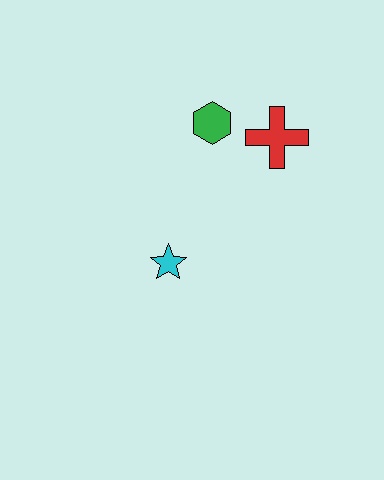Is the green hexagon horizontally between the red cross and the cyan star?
Yes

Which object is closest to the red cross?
The green hexagon is closest to the red cross.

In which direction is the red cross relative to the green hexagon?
The red cross is to the right of the green hexagon.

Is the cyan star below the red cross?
Yes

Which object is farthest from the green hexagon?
The cyan star is farthest from the green hexagon.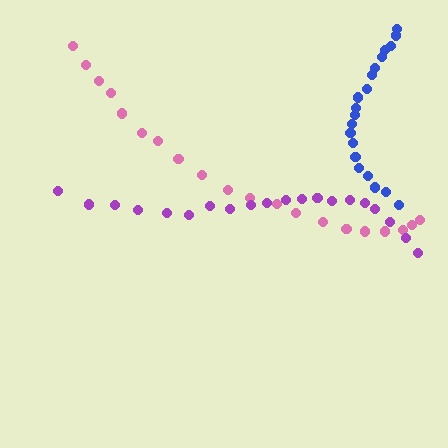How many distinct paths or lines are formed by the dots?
There are 3 distinct paths.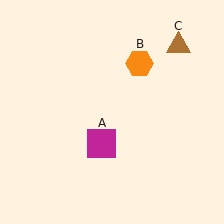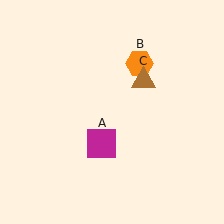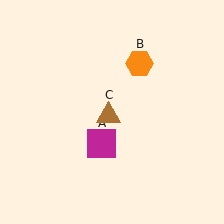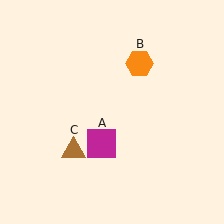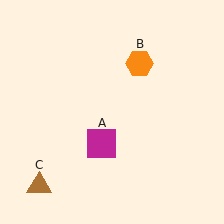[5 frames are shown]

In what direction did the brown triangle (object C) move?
The brown triangle (object C) moved down and to the left.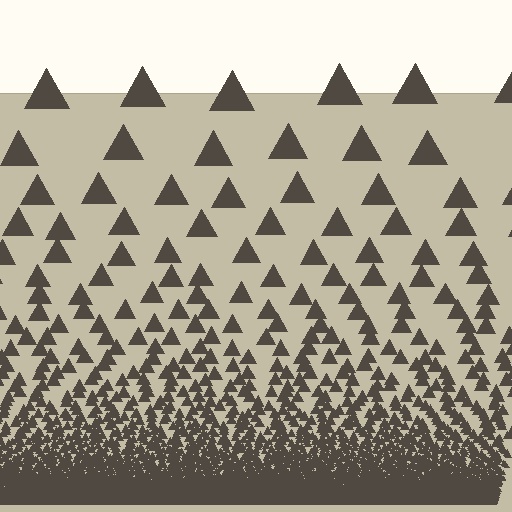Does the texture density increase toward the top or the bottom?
Density increases toward the bottom.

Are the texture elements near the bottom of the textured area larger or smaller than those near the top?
Smaller. The gradient is inverted — elements near the bottom are smaller and denser.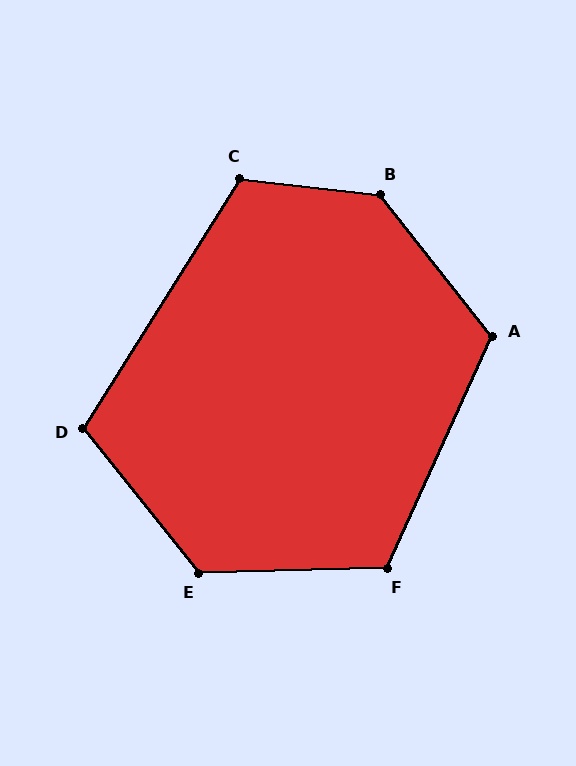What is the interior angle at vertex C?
Approximately 116 degrees (obtuse).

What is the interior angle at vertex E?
Approximately 127 degrees (obtuse).